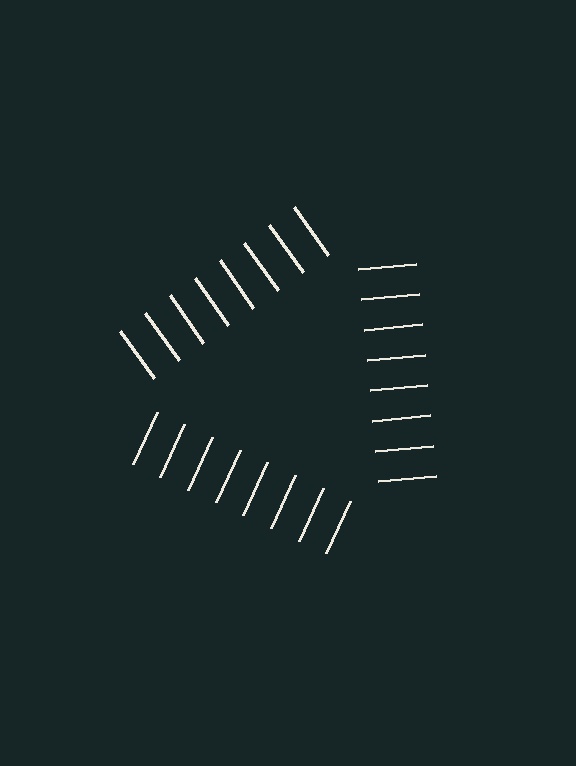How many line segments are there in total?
24 — 8 along each of the 3 edges.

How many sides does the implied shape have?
3 sides — the line-ends trace a triangle.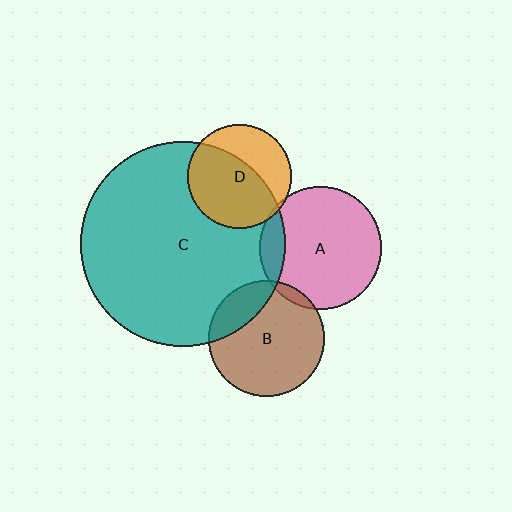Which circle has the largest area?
Circle C (teal).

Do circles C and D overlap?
Yes.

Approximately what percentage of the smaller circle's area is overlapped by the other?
Approximately 60%.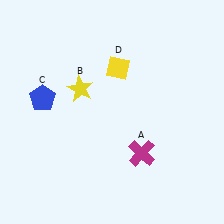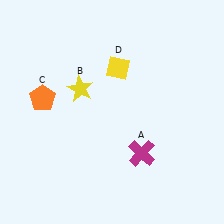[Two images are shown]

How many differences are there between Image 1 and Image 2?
There is 1 difference between the two images.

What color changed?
The pentagon (C) changed from blue in Image 1 to orange in Image 2.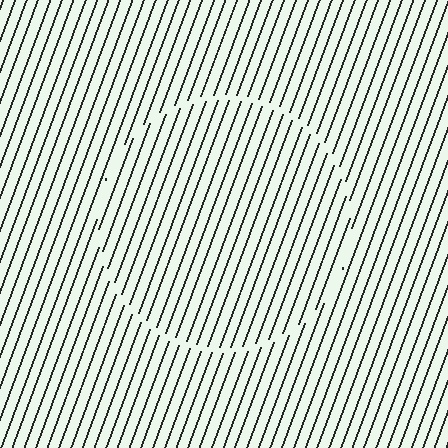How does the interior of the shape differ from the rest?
The interior of the shape contains the same grating, shifted by half a period — the contour is defined by the phase discontinuity where line-ends from the inner and outer gratings abut.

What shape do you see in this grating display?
An illusory circle. The interior of the shape contains the same grating, shifted by half a period — the contour is defined by the phase discontinuity where line-ends from the inner and outer gratings abut.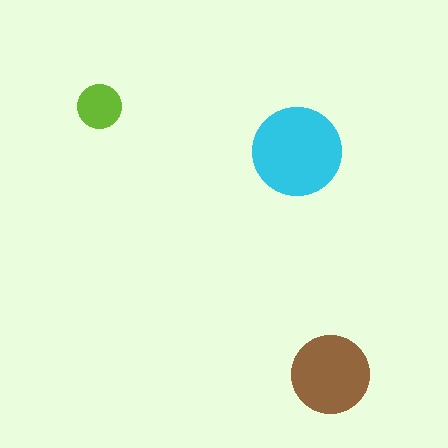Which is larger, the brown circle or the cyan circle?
The cyan one.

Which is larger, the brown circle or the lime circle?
The brown one.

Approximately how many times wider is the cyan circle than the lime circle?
About 2 times wider.